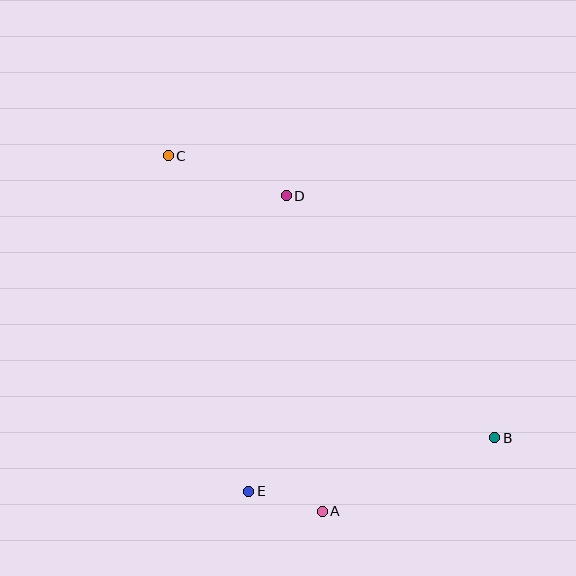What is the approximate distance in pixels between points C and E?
The distance between C and E is approximately 345 pixels.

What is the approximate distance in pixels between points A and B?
The distance between A and B is approximately 187 pixels.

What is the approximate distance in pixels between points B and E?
The distance between B and E is approximately 252 pixels.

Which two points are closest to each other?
Points A and E are closest to each other.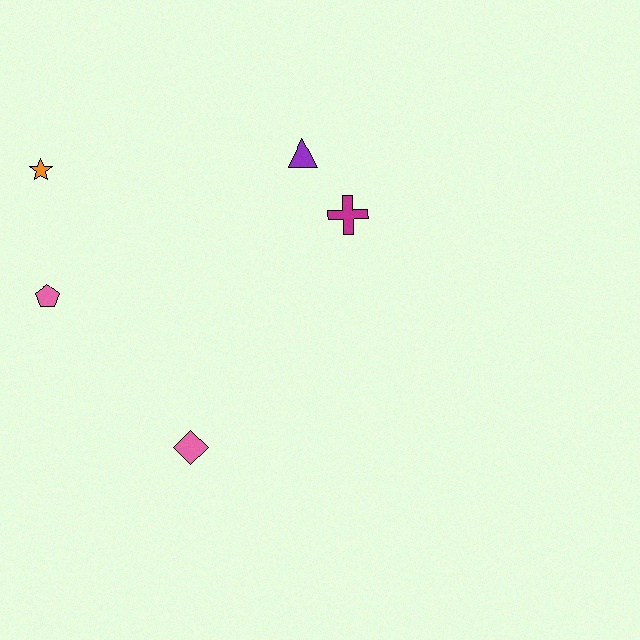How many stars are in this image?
There is 1 star.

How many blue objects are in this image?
There are no blue objects.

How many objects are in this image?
There are 5 objects.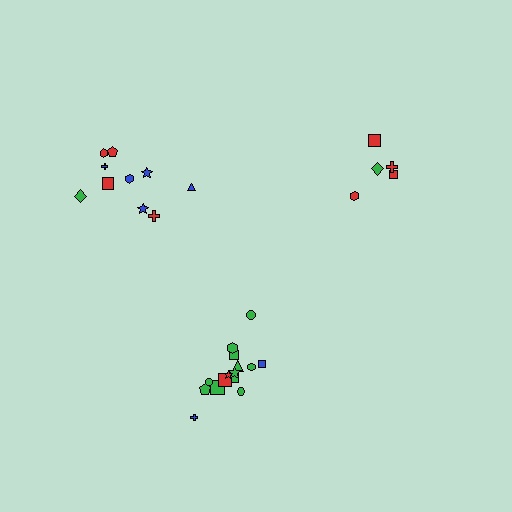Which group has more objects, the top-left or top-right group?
The top-left group.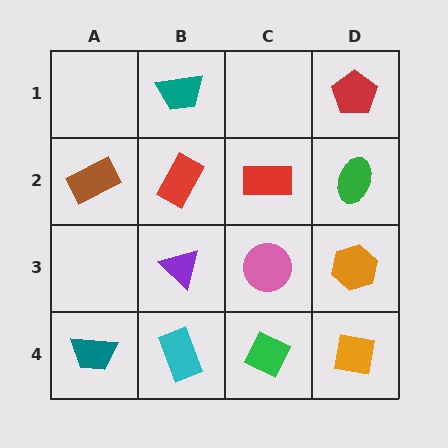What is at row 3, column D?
An orange hexagon.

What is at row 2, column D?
A green ellipse.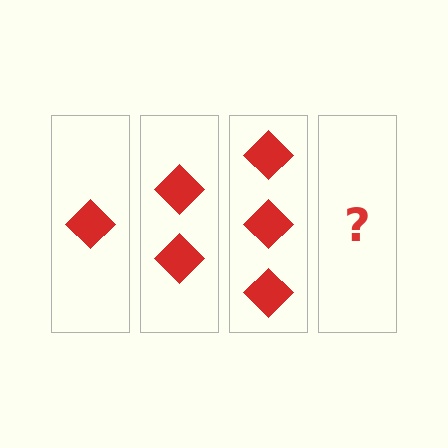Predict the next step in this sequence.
The next step is 4 diamonds.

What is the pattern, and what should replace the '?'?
The pattern is that each step adds one more diamond. The '?' should be 4 diamonds.